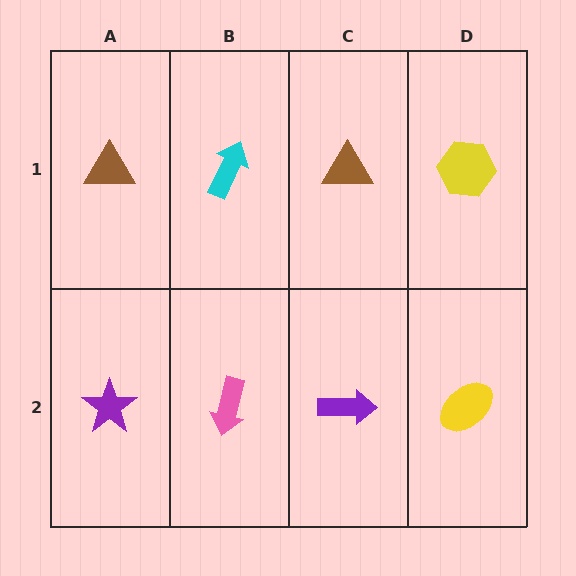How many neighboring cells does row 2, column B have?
3.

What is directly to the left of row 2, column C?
A pink arrow.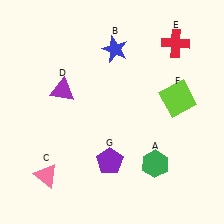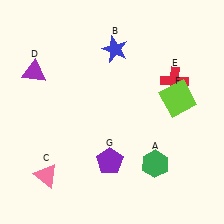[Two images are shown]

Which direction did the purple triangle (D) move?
The purple triangle (D) moved left.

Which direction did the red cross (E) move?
The red cross (E) moved down.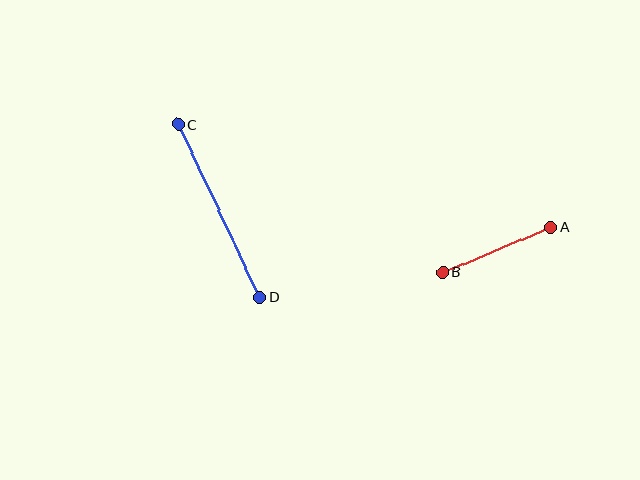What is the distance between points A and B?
The distance is approximately 117 pixels.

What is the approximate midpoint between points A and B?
The midpoint is at approximately (497, 250) pixels.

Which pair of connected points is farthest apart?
Points C and D are farthest apart.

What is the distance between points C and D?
The distance is approximately 191 pixels.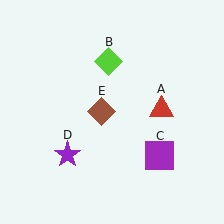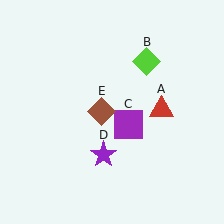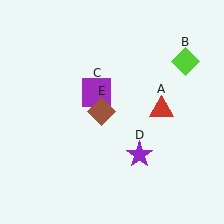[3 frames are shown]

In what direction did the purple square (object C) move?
The purple square (object C) moved up and to the left.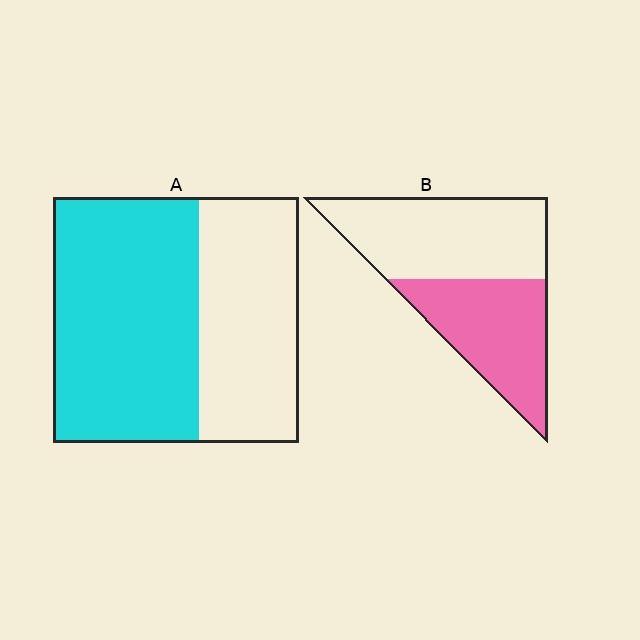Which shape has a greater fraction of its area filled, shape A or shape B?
Shape A.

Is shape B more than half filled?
No.